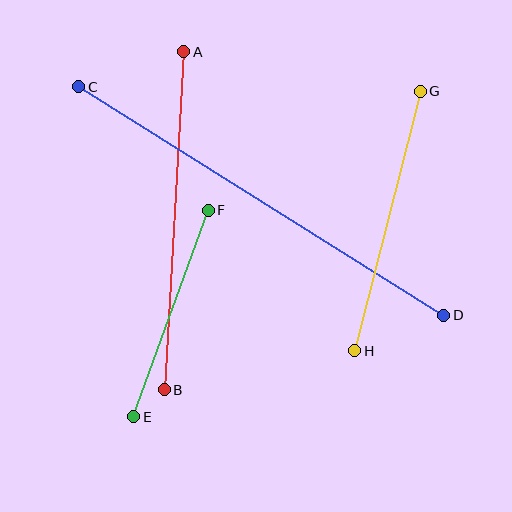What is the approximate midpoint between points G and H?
The midpoint is at approximately (388, 221) pixels.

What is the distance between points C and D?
The distance is approximately 431 pixels.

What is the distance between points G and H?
The distance is approximately 268 pixels.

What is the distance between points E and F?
The distance is approximately 220 pixels.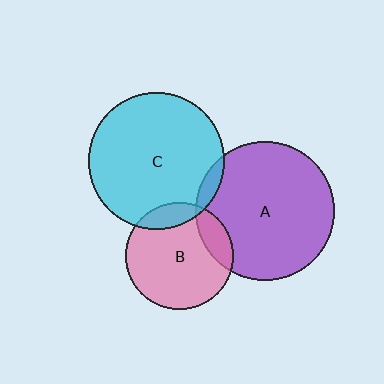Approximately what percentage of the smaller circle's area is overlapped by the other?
Approximately 5%.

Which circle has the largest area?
Circle A (purple).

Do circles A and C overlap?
Yes.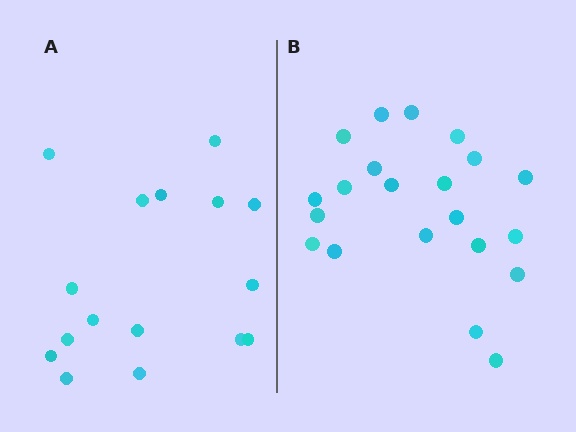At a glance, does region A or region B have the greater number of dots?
Region B (the right region) has more dots.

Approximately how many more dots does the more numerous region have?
Region B has about 5 more dots than region A.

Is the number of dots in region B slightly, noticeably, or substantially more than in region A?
Region B has noticeably more, but not dramatically so. The ratio is roughly 1.3 to 1.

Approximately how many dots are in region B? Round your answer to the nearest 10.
About 20 dots. (The exact count is 21, which rounds to 20.)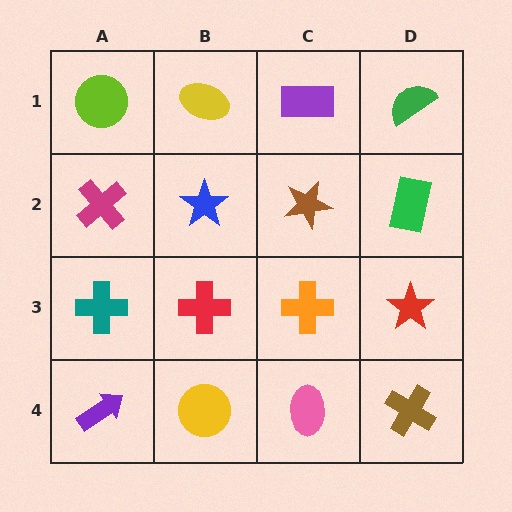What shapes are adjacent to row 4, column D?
A red star (row 3, column D), a pink ellipse (row 4, column C).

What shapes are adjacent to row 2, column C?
A purple rectangle (row 1, column C), an orange cross (row 3, column C), a blue star (row 2, column B), a green rectangle (row 2, column D).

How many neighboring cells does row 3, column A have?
3.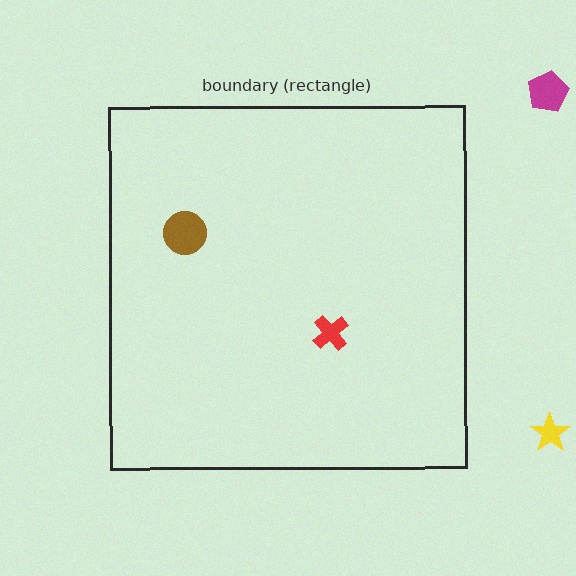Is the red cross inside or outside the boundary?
Inside.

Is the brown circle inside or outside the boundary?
Inside.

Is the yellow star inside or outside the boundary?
Outside.